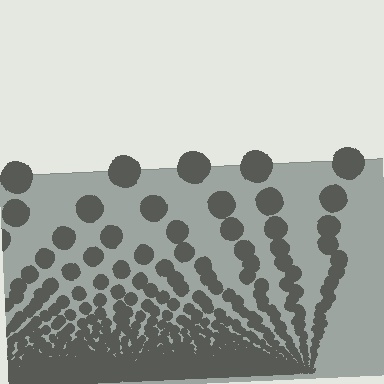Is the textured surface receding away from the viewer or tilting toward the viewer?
The surface appears to tilt toward the viewer. Texture elements get larger and sparser toward the top.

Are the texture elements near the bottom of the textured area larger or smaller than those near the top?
Smaller. The gradient is inverted — elements near the bottom are smaller and denser.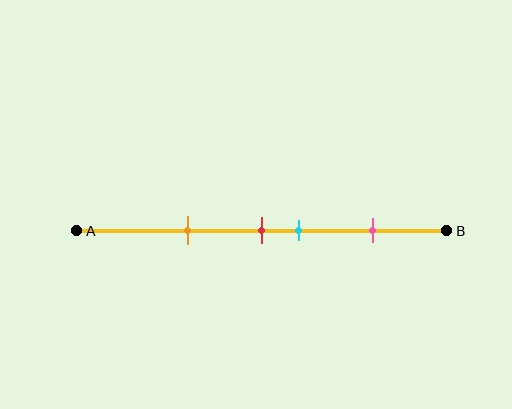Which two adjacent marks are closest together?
The red and cyan marks are the closest adjacent pair.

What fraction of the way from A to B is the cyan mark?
The cyan mark is approximately 60% (0.6) of the way from A to B.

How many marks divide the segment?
There are 4 marks dividing the segment.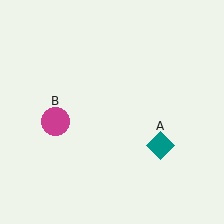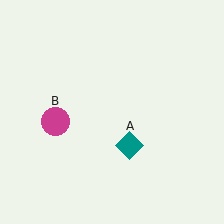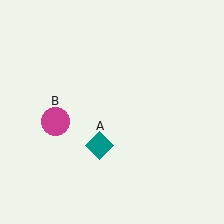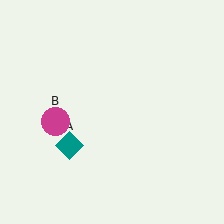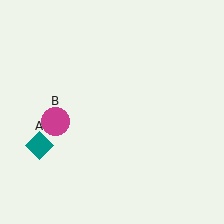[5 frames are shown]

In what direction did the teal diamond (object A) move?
The teal diamond (object A) moved left.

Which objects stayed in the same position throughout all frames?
Magenta circle (object B) remained stationary.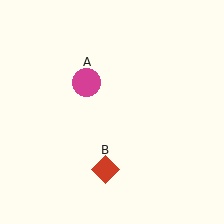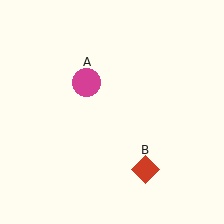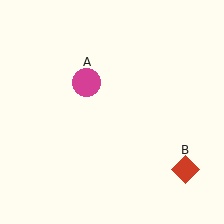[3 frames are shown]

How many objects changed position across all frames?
1 object changed position: red diamond (object B).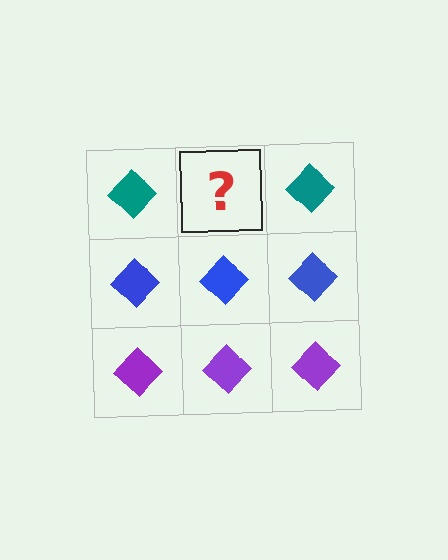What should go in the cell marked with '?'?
The missing cell should contain a teal diamond.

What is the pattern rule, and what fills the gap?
The rule is that each row has a consistent color. The gap should be filled with a teal diamond.